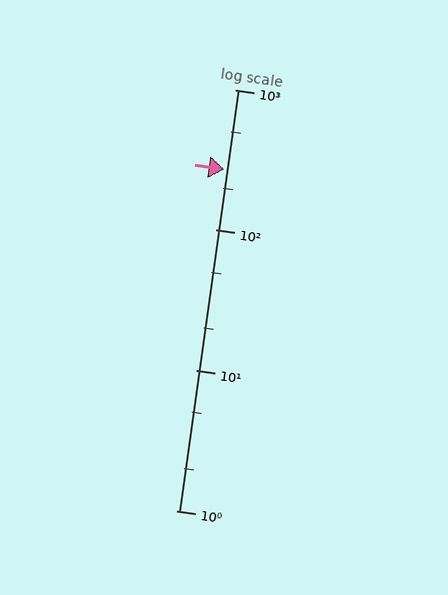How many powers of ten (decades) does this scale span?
The scale spans 3 decades, from 1 to 1000.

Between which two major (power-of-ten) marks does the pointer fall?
The pointer is between 100 and 1000.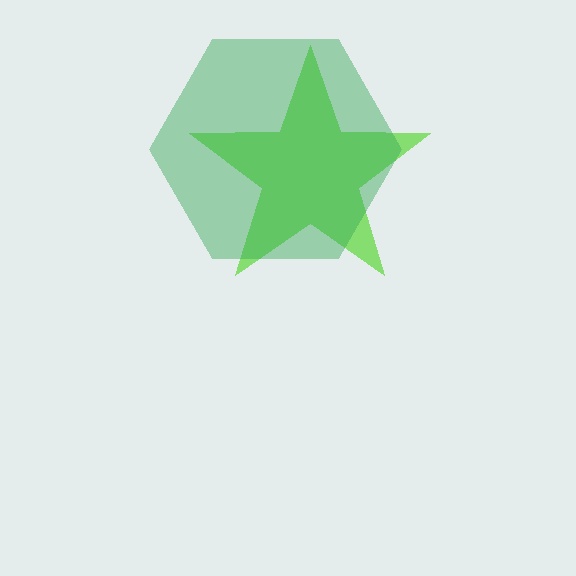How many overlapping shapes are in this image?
There are 2 overlapping shapes in the image.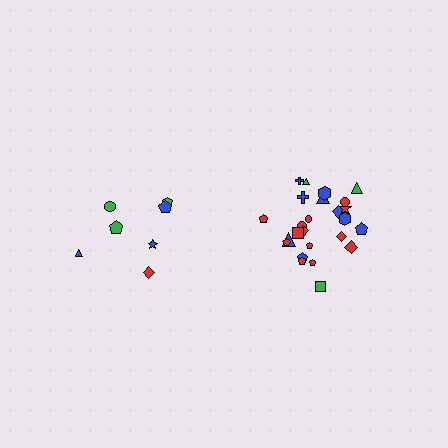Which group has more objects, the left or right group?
The right group.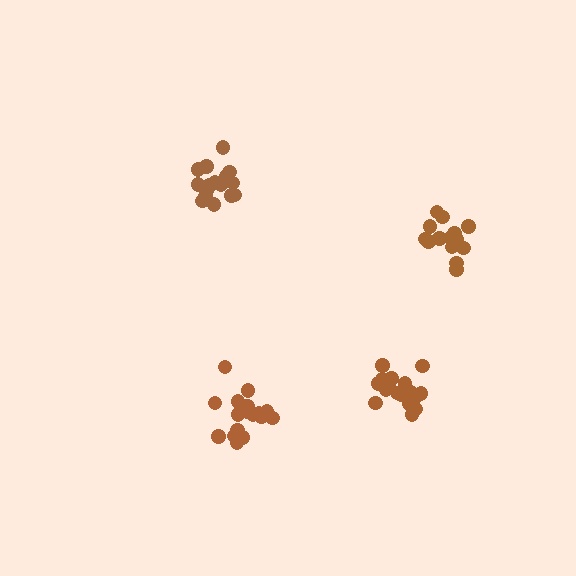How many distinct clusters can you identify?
There are 4 distinct clusters.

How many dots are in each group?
Group 1: 17 dots, Group 2: 18 dots, Group 3: 17 dots, Group 4: 17 dots (69 total).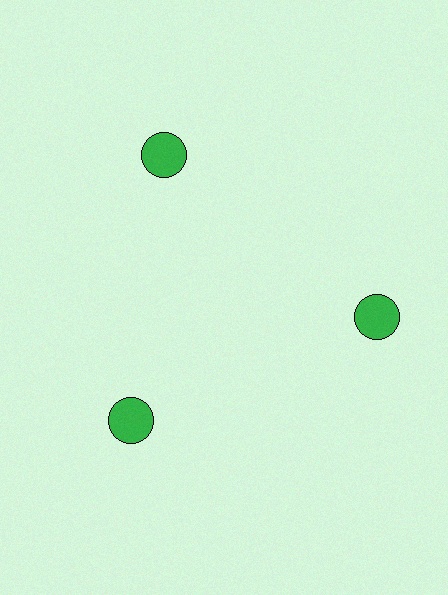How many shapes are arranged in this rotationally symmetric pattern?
There are 3 shapes, arranged in 3 groups of 1.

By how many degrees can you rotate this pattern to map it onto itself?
The pattern maps onto itself every 120 degrees of rotation.